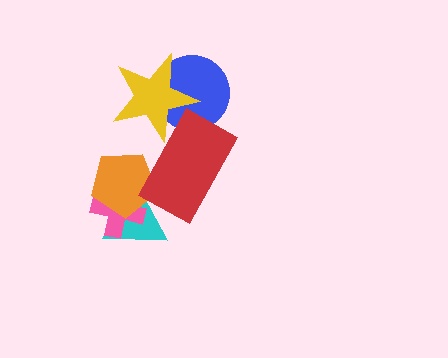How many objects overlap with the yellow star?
2 objects overlap with the yellow star.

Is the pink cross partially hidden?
Yes, it is partially covered by another shape.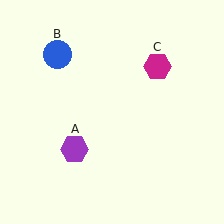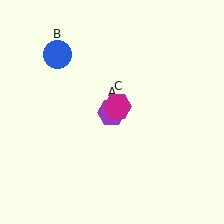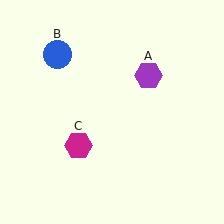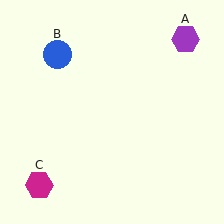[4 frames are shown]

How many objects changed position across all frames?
2 objects changed position: purple hexagon (object A), magenta hexagon (object C).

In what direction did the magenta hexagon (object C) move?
The magenta hexagon (object C) moved down and to the left.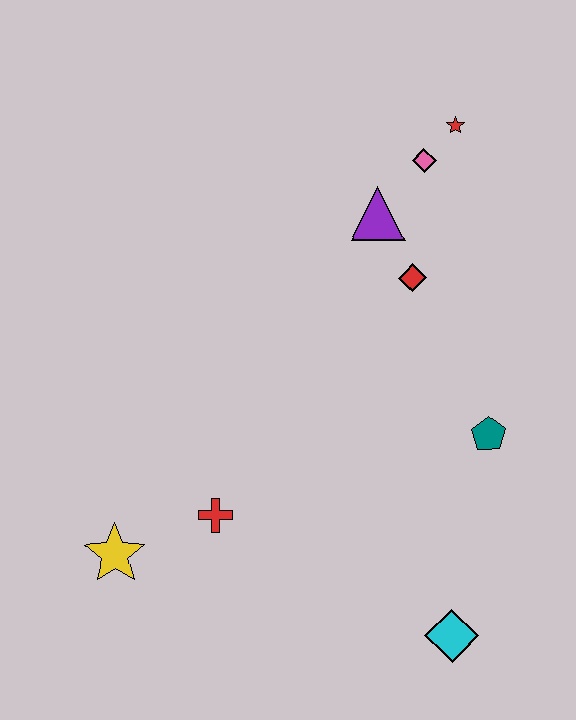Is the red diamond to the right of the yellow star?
Yes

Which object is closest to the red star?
The pink diamond is closest to the red star.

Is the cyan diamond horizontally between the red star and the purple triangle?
Yes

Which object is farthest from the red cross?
The red star is farthest from the red cross.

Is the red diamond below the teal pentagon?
No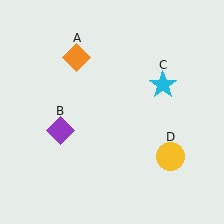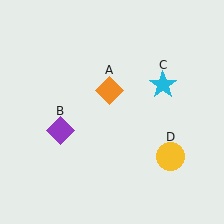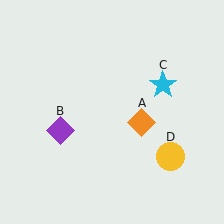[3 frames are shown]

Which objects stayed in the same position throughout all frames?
Purple diamond (object B) and cyan star (object C) and yellow circle (object D) remained stationary.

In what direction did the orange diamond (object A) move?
The orange diamond (object A) moved down and to the right.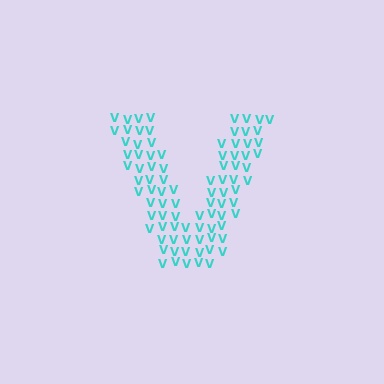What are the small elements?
The small elements are letter V's.